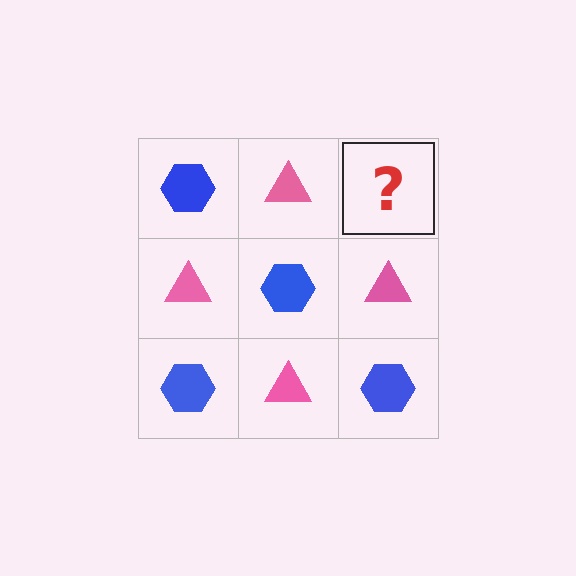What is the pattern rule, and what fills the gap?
The rule is that it alternates blue hexagon and pink triangle in a checkerboard pattern. The gap should be filled with a blue hexagon.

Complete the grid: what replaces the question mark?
The question mark should be replaced with a blue hexagon.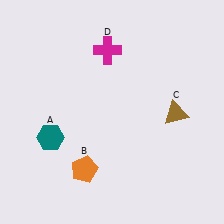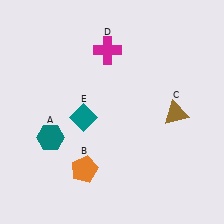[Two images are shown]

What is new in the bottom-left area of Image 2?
A teal diamond (E) was added in the bottom-left area of Image 2.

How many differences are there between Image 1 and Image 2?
There is 1 difference between the two images.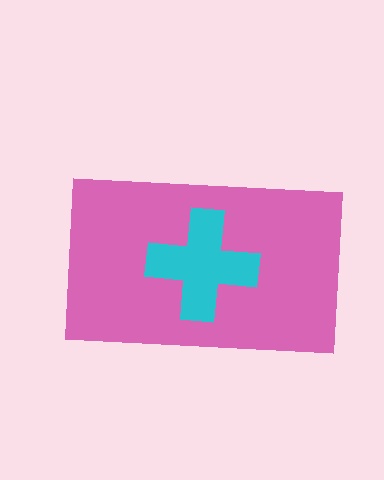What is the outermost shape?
The pink rectangle.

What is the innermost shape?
The cyan cross.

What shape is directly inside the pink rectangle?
The cyan cross.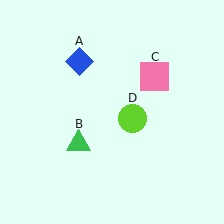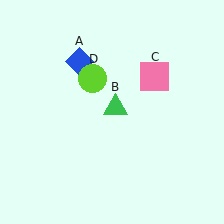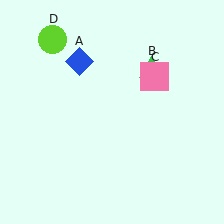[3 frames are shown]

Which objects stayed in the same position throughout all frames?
Blue diamond (object A) and pink square (object C) remained stationary.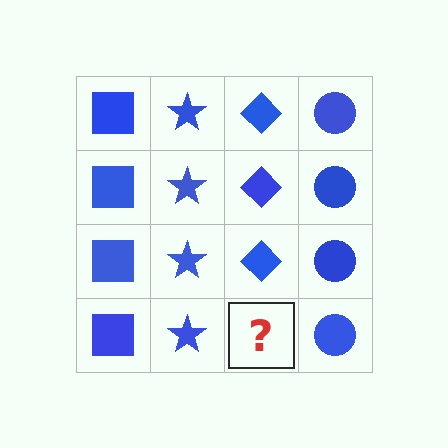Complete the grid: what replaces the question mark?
The question mark should be replaced with a blue diamond.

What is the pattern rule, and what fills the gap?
The rule is that each column has a consistent shape. The gap should be filled with a blue diamond.